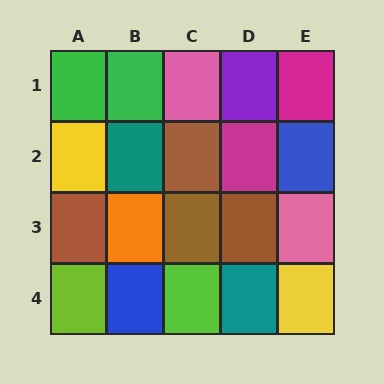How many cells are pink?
2 cells are pink.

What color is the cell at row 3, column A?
Brown.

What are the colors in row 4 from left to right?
Lime, blue, lime, teal, yellow.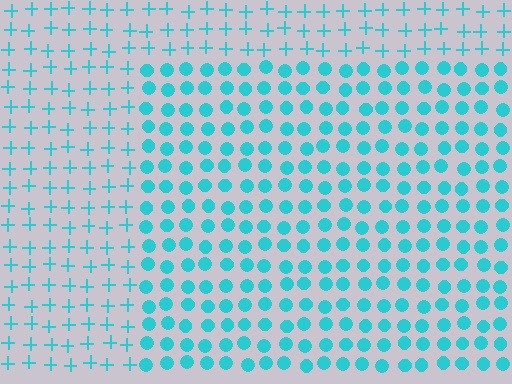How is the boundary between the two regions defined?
The boundary is defined by a change in element shape: circles inside vs. plus signs outside. All elements share the same color and spacing.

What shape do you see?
I see a rectangle.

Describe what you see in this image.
The image is filled with small cyan elements arranged in a uniform grid. A rectangle-shaped region contains circles, while the surrounding area contains plus signs. The boundary is defined purely by the change in element shape.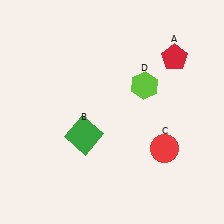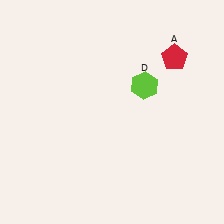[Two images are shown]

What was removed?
The green square (B), the red circle (C) were removed in Image 2.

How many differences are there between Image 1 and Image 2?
There are 2 differences between the two images.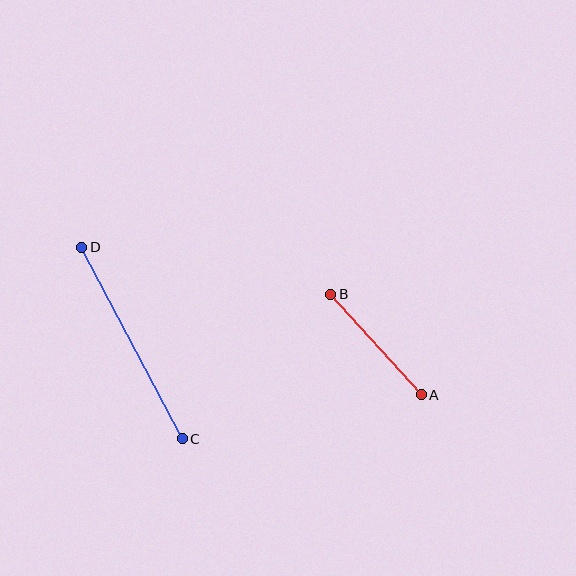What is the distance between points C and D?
The distance is approximately 216 pixels.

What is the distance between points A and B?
The distance is approximately 135 pixels.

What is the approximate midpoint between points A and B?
The midpoint is at approximately (376, 345) pixels.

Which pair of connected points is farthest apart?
Points C and D are farthest apart.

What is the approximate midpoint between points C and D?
The midpoint is at approximately (132, 343) pixels.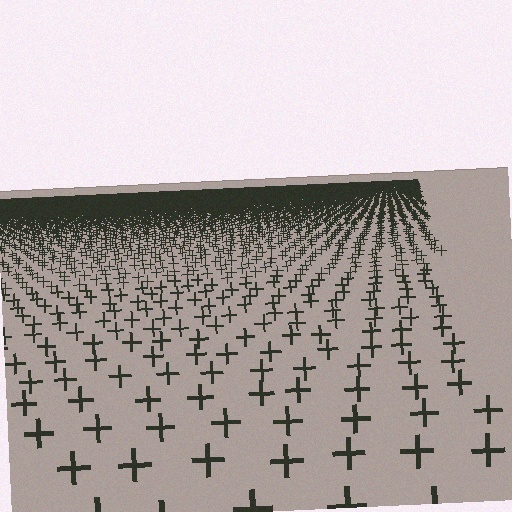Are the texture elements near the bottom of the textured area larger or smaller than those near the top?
Larger. Near the bottom, elements are closer to the viewer and appear at a bigger on-screen size.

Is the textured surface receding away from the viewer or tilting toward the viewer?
The surface is receding away from the viewer. Texture elements get smaller and denser toward the top.